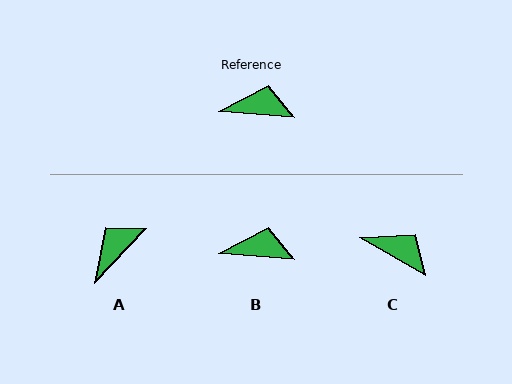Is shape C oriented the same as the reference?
No, it is off by about 25 degrees.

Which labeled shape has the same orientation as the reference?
B.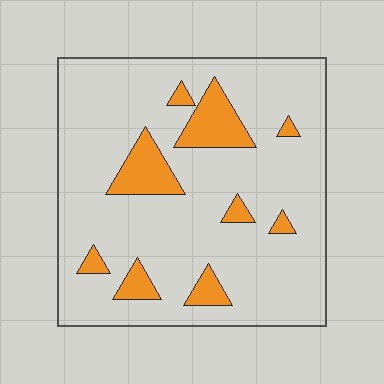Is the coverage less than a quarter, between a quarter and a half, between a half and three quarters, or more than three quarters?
Less than a quarter.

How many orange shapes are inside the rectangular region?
9.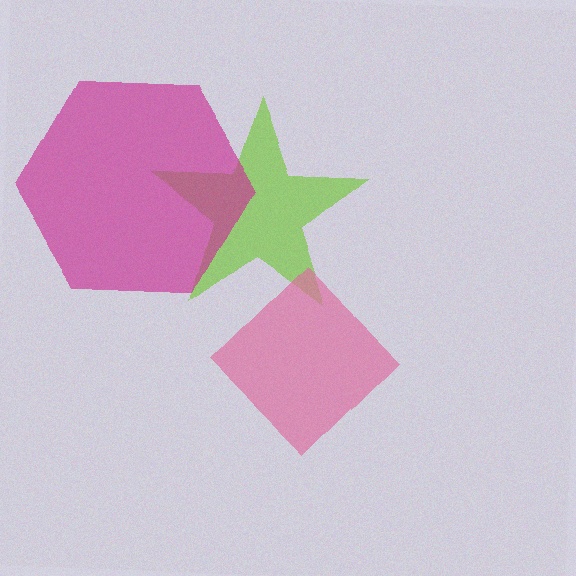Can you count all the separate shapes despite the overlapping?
Yes, there are 3 separate shapes.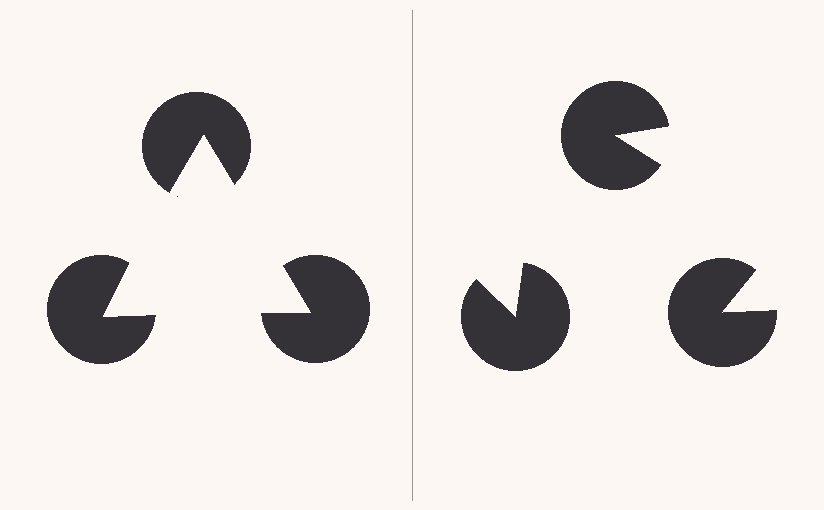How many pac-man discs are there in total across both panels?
6 — 3 on each side.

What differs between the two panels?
The pac-man discs are positioned identically on both sides; only the wedge orientations differ. On the left they align to a triangle; on the right they are misaligned.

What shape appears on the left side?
An illusory triangle.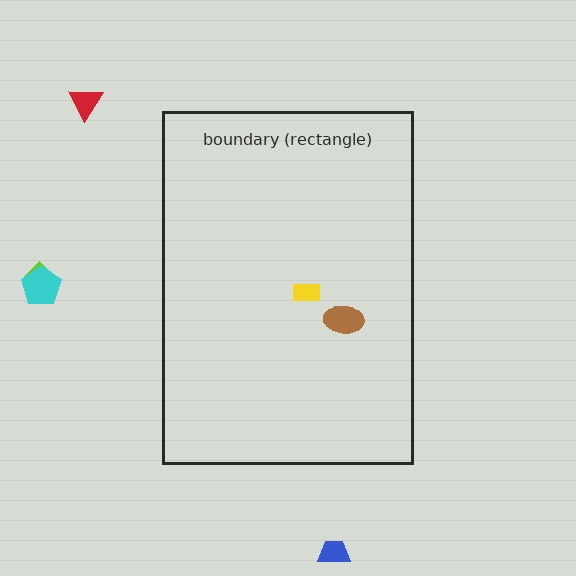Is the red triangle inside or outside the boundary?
Outside.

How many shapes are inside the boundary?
2 inside, 4 outside.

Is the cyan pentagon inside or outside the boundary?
Outside.